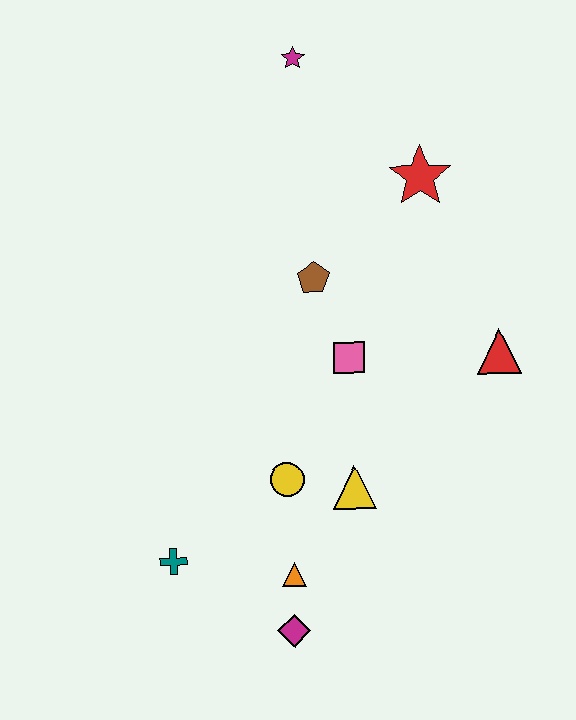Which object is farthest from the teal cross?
The magenta star is farthest from the teal cross.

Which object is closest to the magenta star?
The red star is closest to the magenta star.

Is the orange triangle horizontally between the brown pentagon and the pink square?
No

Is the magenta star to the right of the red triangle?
No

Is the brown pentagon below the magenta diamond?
No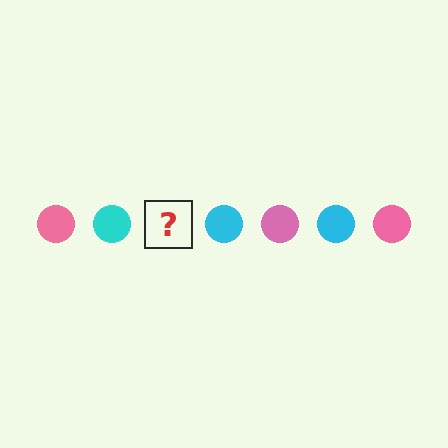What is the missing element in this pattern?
The missing element is a pink circle.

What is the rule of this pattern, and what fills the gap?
The rule is that the pattern cycles through pink, cyan circles. The gap should be filled with a pink circle.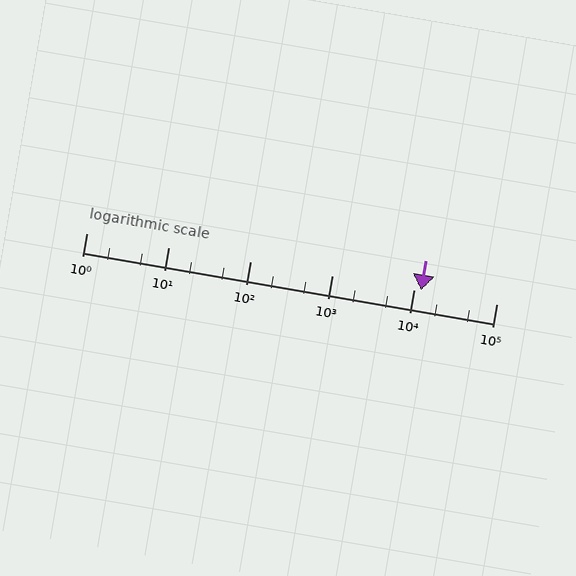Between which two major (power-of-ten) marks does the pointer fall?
The pointer is between 10000 and 100000.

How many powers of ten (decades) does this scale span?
The scale spans 5 decades, from 1 to 100000.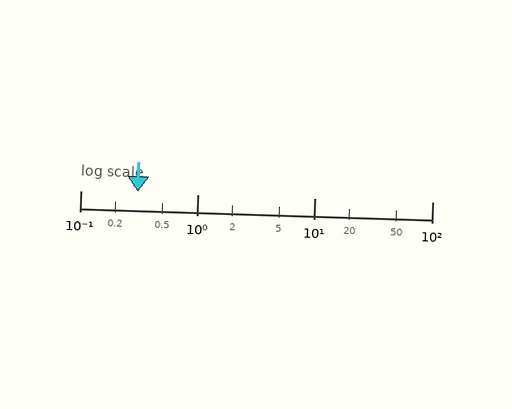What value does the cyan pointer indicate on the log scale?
The pointer indicates approximately 0.31.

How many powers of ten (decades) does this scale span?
The scale spans 3 decades, from 0.1 to 100.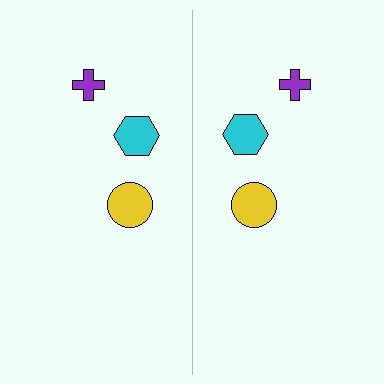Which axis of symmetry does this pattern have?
The pattern has a vertical axis of symmetry running through the center of the image.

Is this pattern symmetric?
Yes, this pattern has bilateral (reflection) symmetry.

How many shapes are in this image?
There are 6 shapes in this image.